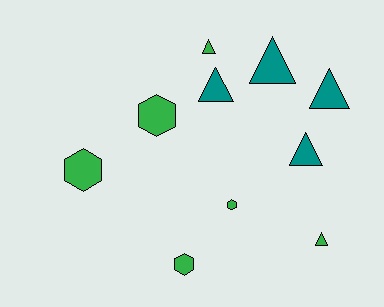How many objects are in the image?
There are 10 objects.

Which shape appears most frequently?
Triangle, with 6 objects.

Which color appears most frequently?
Green, with 6 objects.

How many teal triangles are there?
There are 4 teal triangles.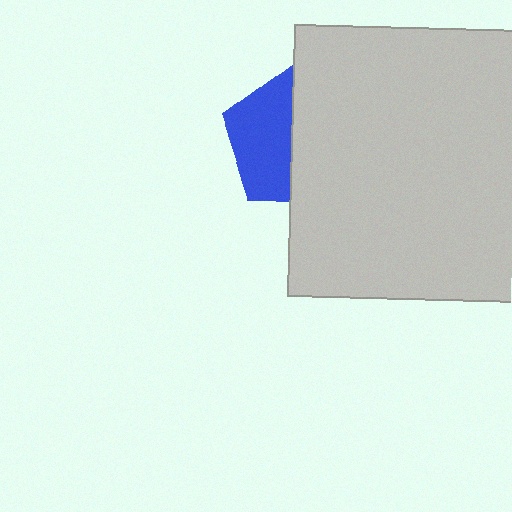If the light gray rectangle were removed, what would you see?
You would see the complete blue pentagon.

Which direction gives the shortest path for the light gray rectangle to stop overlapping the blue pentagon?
Moving right gives the shortest separation.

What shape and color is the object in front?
The object in front is a light gray rectangle.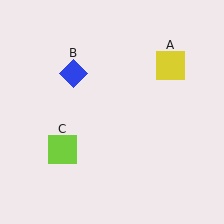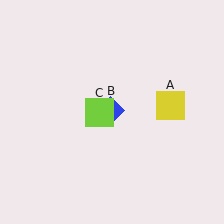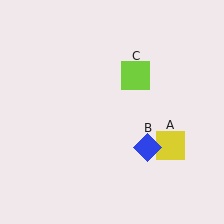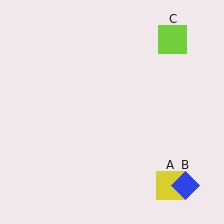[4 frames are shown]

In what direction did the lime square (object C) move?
The lime square (object C) moved up and to the right.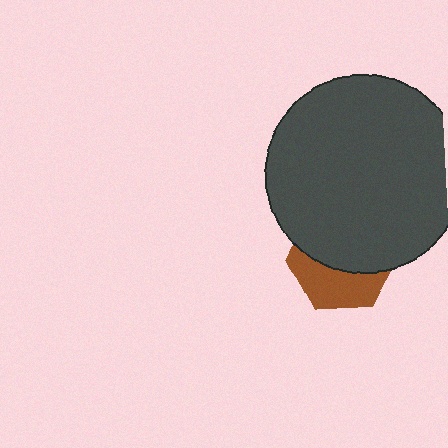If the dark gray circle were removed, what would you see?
You would see the complete brown hexagon.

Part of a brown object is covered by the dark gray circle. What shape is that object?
It is a hexagon.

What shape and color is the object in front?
The object in front is a dark gray circle.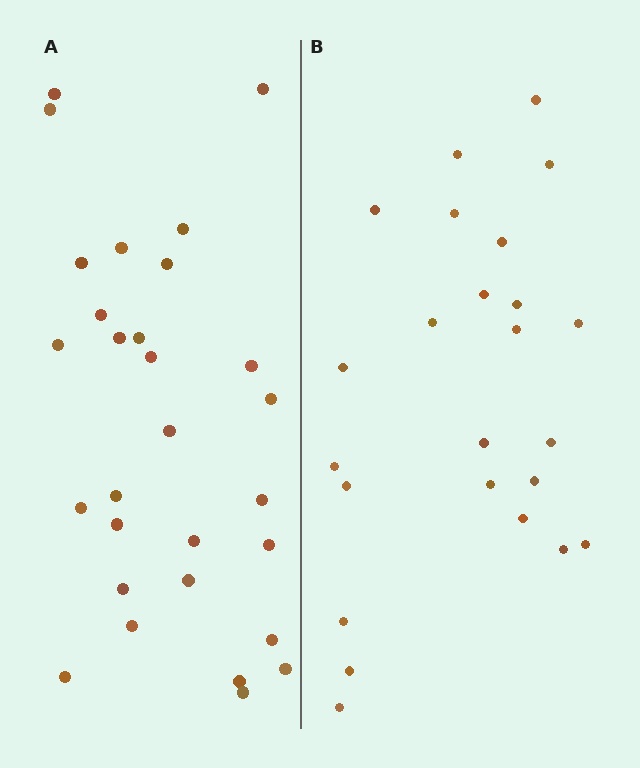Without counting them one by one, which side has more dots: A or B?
Region A (the left region) has more dots.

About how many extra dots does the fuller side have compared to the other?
Region A has about 5 more dots than region B.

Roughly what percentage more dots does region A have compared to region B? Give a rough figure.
About 20% more.